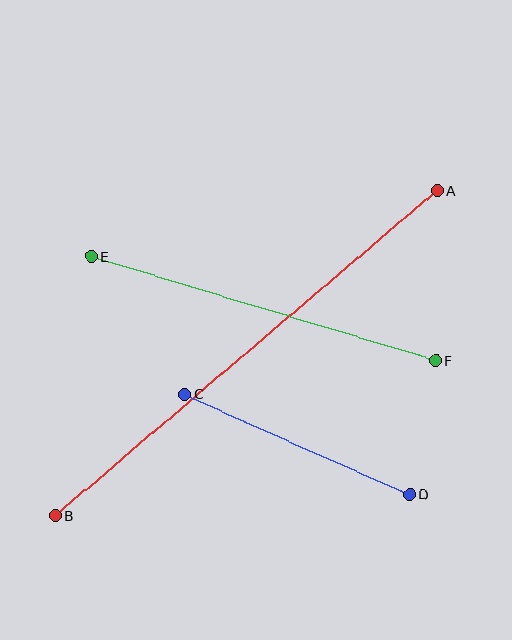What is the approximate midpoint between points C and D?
The midpoint is at approximately (297, 444) pixels.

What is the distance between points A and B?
The distance is approximately 502 pixels.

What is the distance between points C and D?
The distance is approximately 247 pixels.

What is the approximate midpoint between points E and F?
The midpoint is at approximately (263, 308) pixels.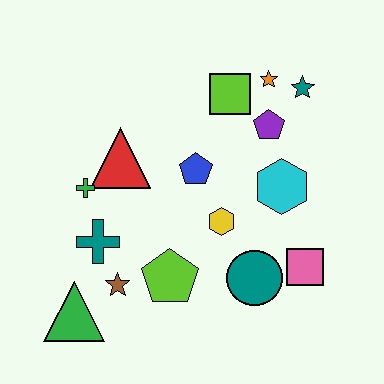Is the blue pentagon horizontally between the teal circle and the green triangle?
Yes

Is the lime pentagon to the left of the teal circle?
Yes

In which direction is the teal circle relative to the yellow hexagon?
The teal circle is below the yellow hexagon.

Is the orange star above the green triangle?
Yes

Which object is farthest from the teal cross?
The teal star is farthest from the teal cross.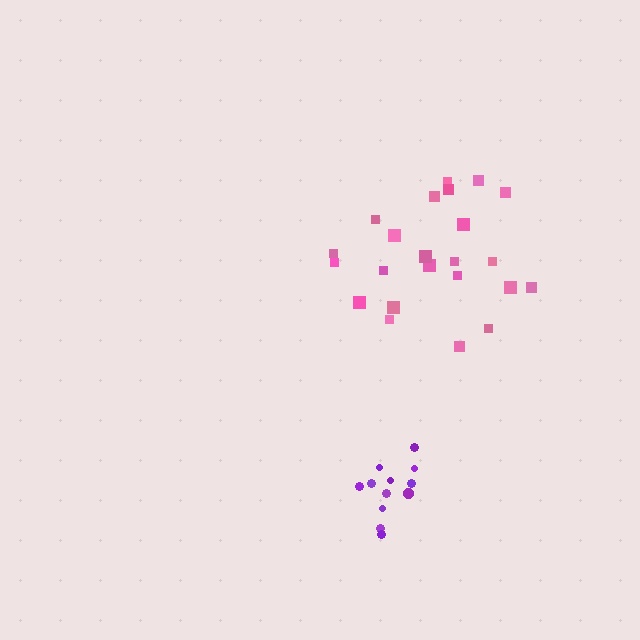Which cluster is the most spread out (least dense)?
Pink.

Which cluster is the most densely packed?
Purple.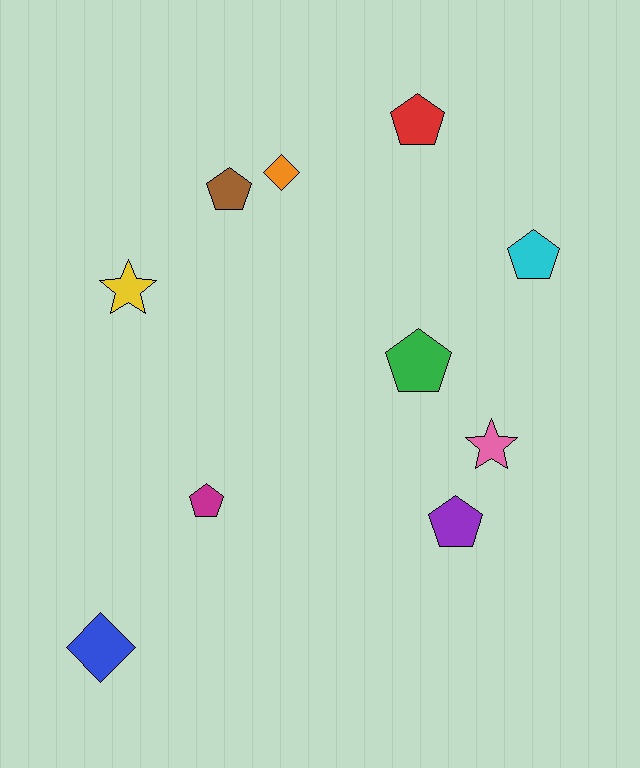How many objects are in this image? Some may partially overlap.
There are 10 objects.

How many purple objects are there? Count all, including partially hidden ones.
There is 1 purple object.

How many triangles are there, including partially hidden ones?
There are no triangles.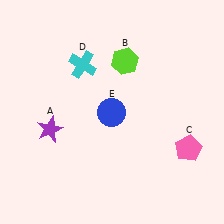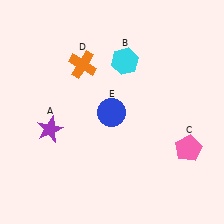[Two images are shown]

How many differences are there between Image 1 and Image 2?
There are 2 differences between the two images.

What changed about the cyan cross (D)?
In Image 1, D is cyan. In Image 2, it changed to orange.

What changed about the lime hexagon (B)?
In Image 1, B is lime. In Image 2, it changed to cyan.